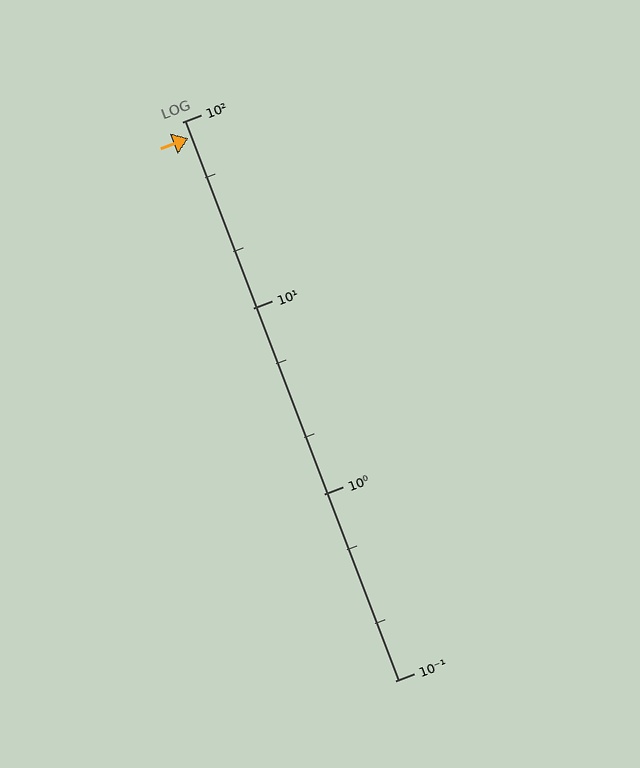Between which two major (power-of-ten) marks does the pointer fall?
The pointer is between 10 and 100.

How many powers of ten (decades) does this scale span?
The scale spans 3 decades, from 0.1 to 100.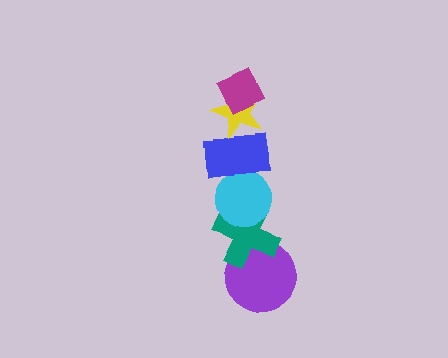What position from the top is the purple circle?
The purple circle is 6th from the top.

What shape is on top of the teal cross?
The cyan circle is on top of the teal cross.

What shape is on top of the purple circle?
The teal cross is on top of the purple circle.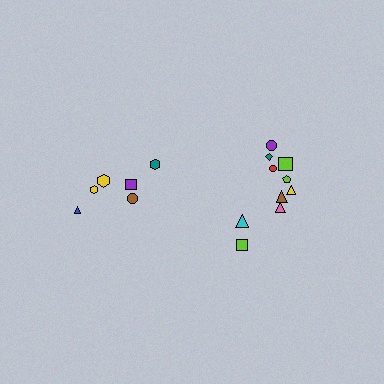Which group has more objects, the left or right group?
The right group.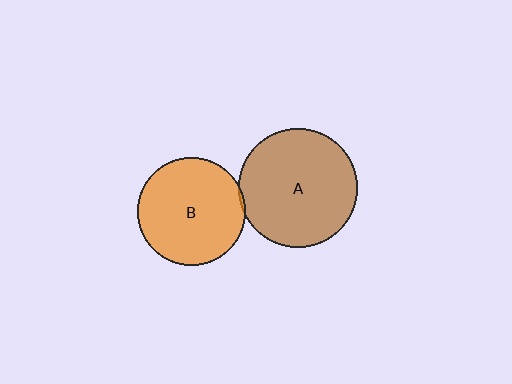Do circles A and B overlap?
Yes.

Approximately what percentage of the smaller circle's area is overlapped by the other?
Approximately 5%.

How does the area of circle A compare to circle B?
Approximately 1.2 times.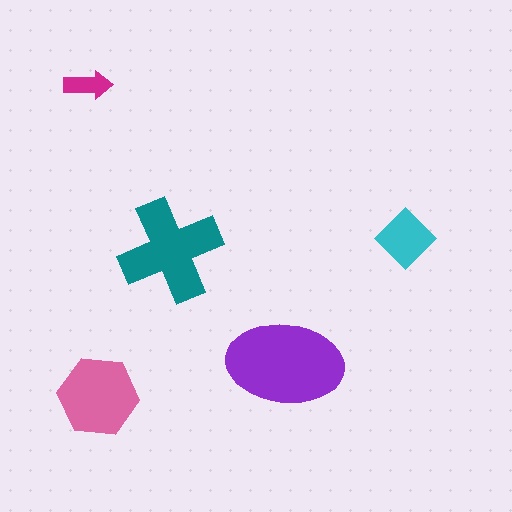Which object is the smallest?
The magenta arrow.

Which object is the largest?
The purple ellipse.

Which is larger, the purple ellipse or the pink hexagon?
The purple ellipse.